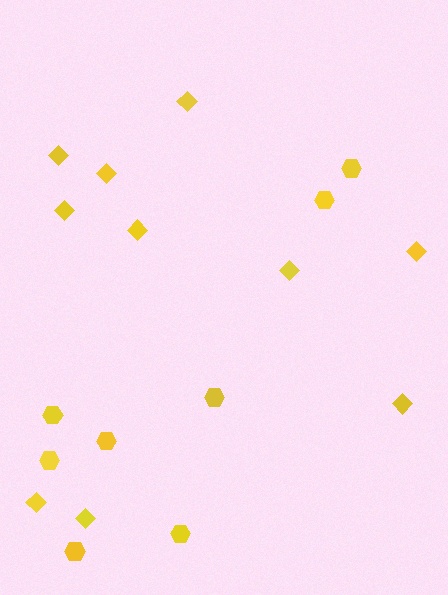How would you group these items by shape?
There are 2 groups: one group of hexagons (8) and one group of diamonds (10).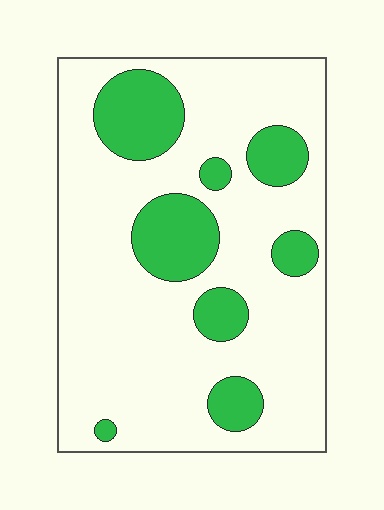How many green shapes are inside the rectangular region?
8.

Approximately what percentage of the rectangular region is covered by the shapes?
Approximately 20%.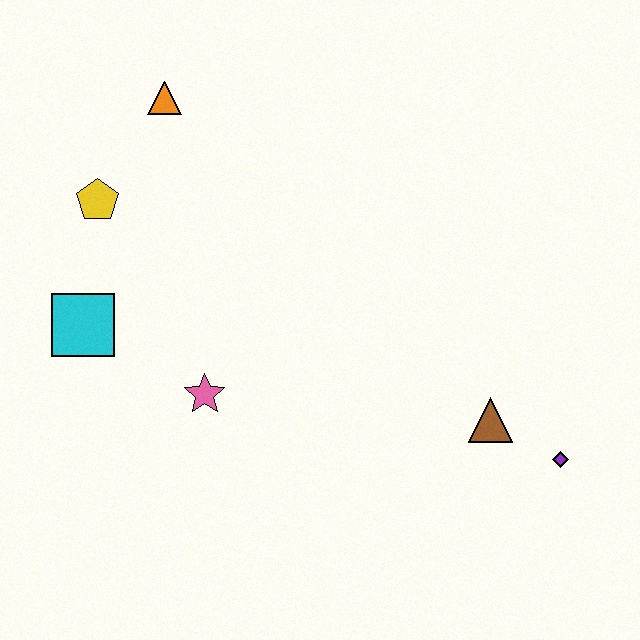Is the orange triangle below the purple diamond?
No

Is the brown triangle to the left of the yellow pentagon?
No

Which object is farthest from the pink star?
The purple diamond is farthest from the pink star.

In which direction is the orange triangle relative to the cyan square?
The orange triangle is above the cyan square.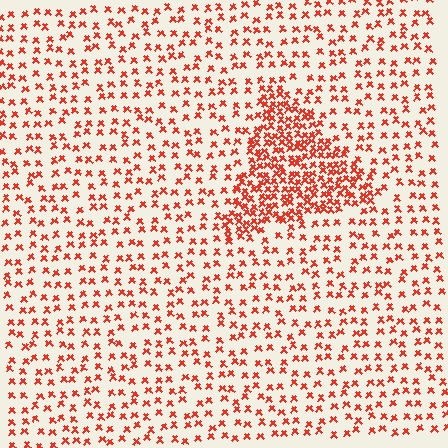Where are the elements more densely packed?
The elements are more densely packed inside the triangle boundary.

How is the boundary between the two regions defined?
The boundary is defined by a change in element density (approximately 2.5x ratio). All elements are the same color, size, and shape.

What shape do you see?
I see a triangle.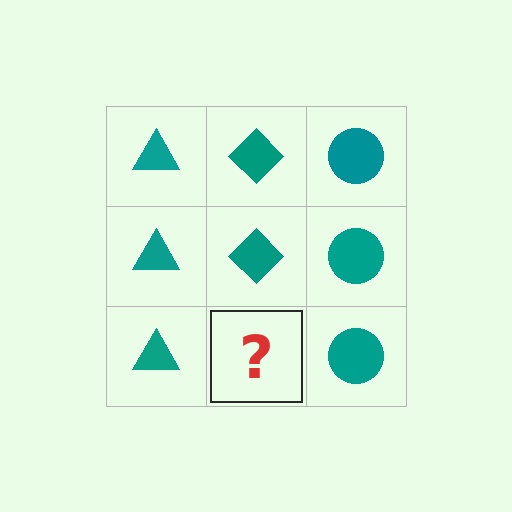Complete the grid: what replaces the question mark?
The question mark should be replaced with a teal diamond.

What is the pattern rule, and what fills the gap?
The rule is that each column has a consistent shape. The gap should be filled with a teal diamond.